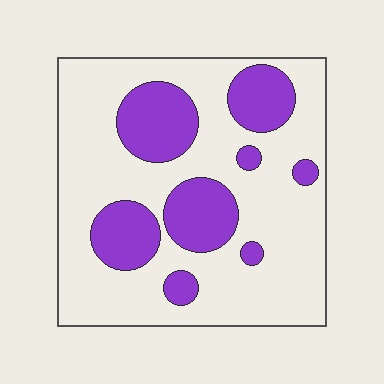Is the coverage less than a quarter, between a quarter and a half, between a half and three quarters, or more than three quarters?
Between a quarter and a half.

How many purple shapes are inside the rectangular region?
8.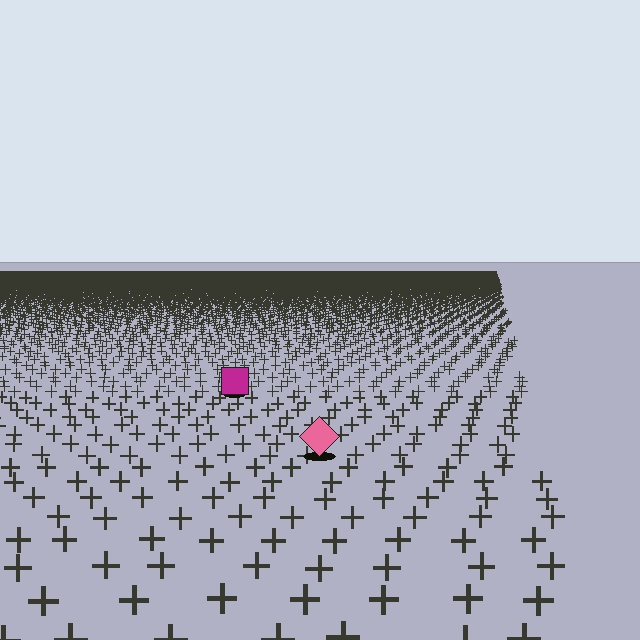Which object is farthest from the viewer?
The magenta square is farthest from the viewer. It appears smaller and the ground texture around it is denser.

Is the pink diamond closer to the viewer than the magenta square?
Yes. The pink diamond is closer — you can tell from the texture gradient: the ground texture is coarser near it.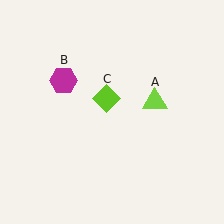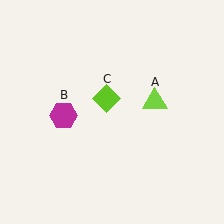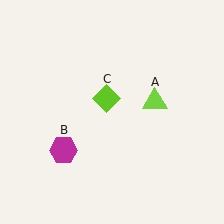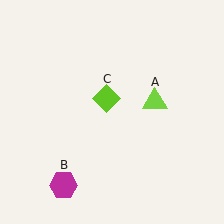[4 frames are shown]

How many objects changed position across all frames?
1 object changed position: magenta hexagon (object B).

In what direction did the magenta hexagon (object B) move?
The magenta hexagon (object B) moved down.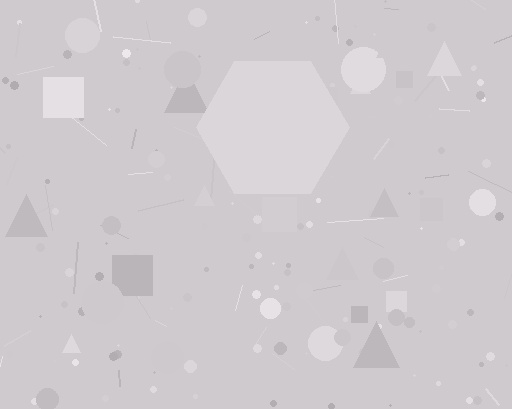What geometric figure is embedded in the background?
A hexagon is embedded in the background.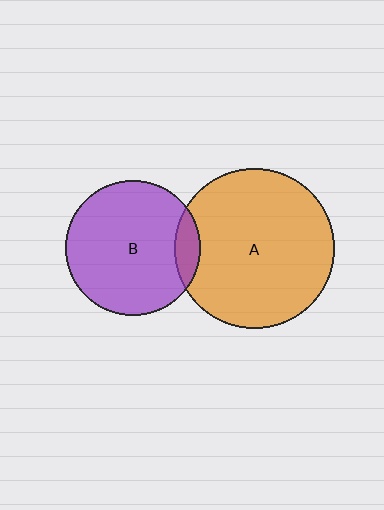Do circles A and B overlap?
Yes.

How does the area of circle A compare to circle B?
Approximately 1.4 times.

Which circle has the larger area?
Circle A (orange).